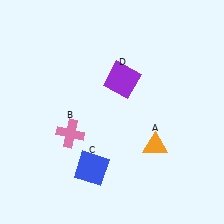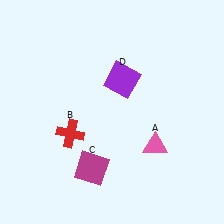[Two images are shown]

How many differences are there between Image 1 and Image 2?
There are 3 differences between the two images.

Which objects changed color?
A changed from orange to pink. B changed from pink to red. C changed from blue to magenta.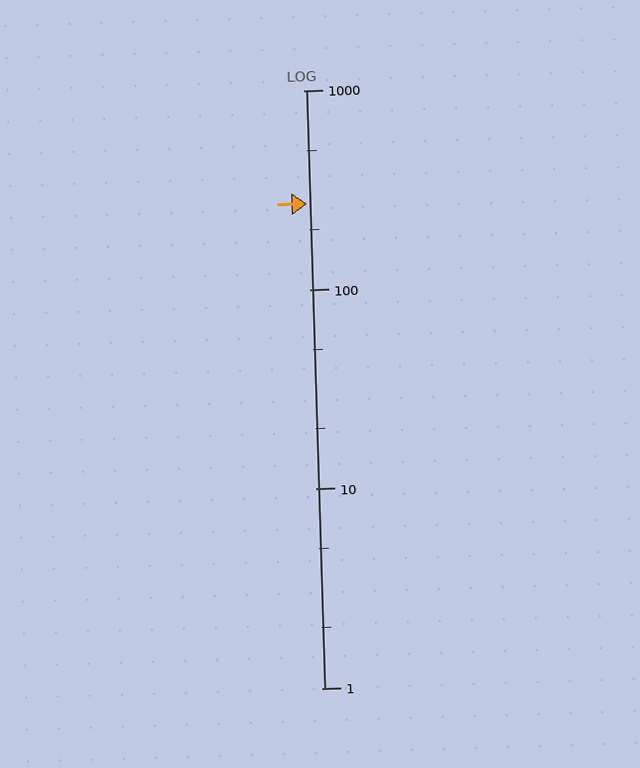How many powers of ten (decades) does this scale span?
The scale spans 3 decades, from 1 to 1000.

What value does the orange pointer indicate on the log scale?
The pointer indicates approximately 270.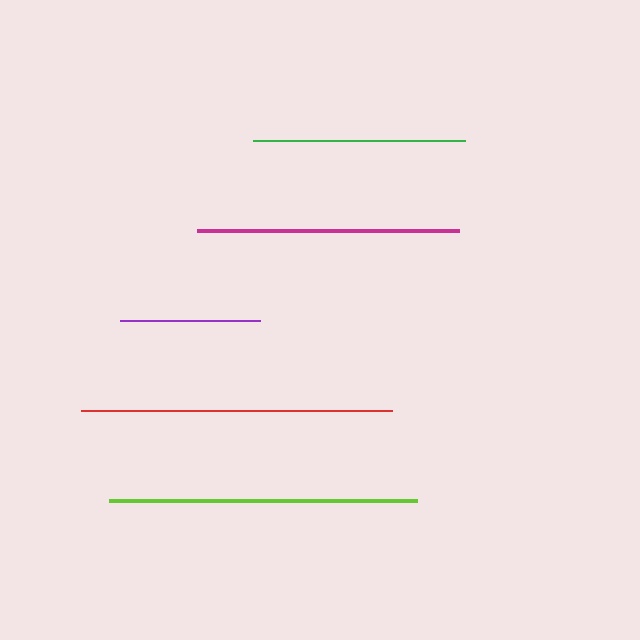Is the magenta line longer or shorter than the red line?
The red line is longer than the magenta line.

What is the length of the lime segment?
The lime segment is approximately 308 pixels long.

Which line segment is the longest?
The red line is the longest at approximately 311 pixels.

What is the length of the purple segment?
The purple segment is approximately 141 pixels long.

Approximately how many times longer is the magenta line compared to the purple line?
The magenta line is approximately 1.9 times the length of the purple line.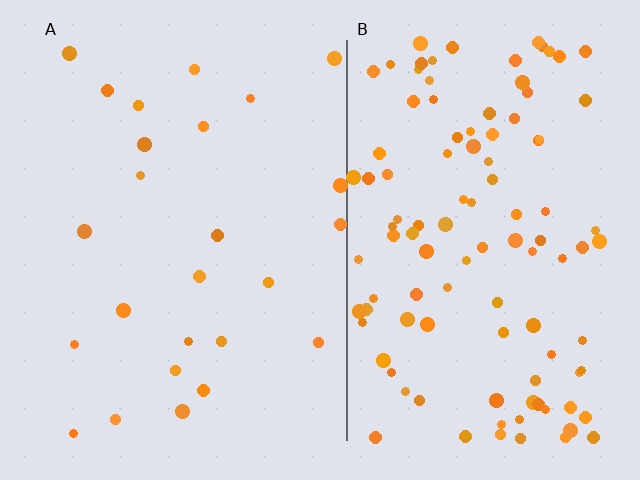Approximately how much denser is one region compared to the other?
Approximately 4.4× — region B over region A.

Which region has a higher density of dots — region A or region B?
B (the right).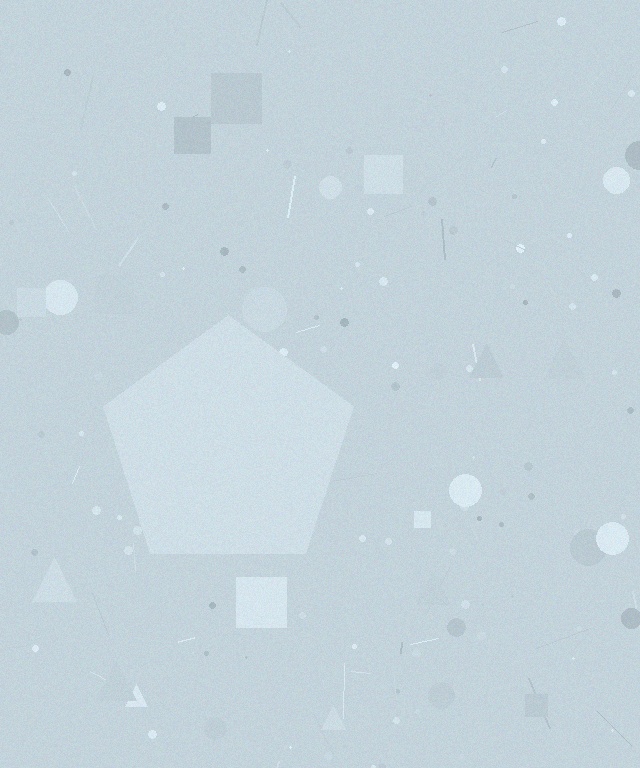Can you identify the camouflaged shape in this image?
The camouflaged shape is a pentagon.